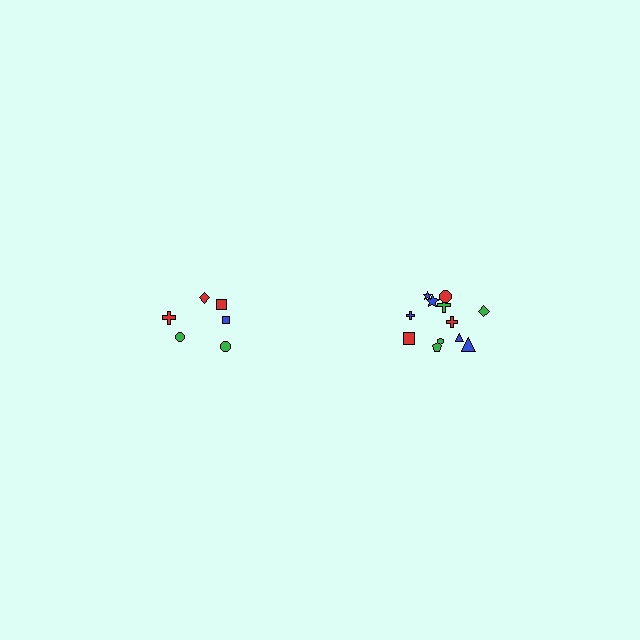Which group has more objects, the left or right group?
The right group.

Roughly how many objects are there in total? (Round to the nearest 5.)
Roughly 20 objects in total.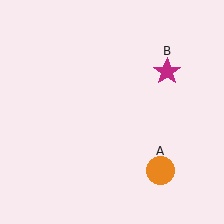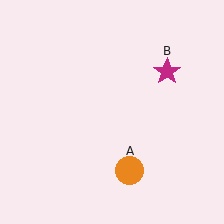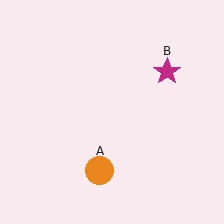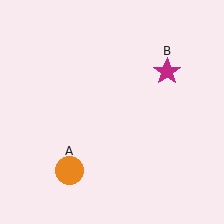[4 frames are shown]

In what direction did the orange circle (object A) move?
The orange circle (object A) moved left.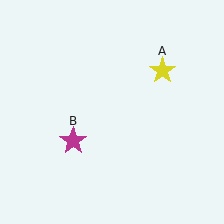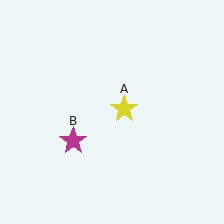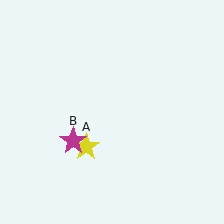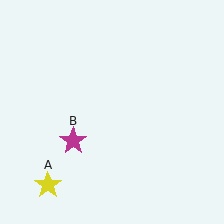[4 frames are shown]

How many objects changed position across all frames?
1 object changed position: yellow star (object A).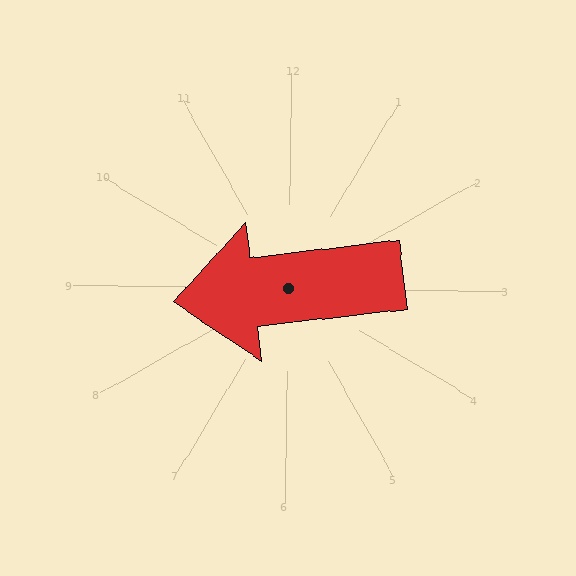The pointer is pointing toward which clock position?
Roughly 9 o'clock.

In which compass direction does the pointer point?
West.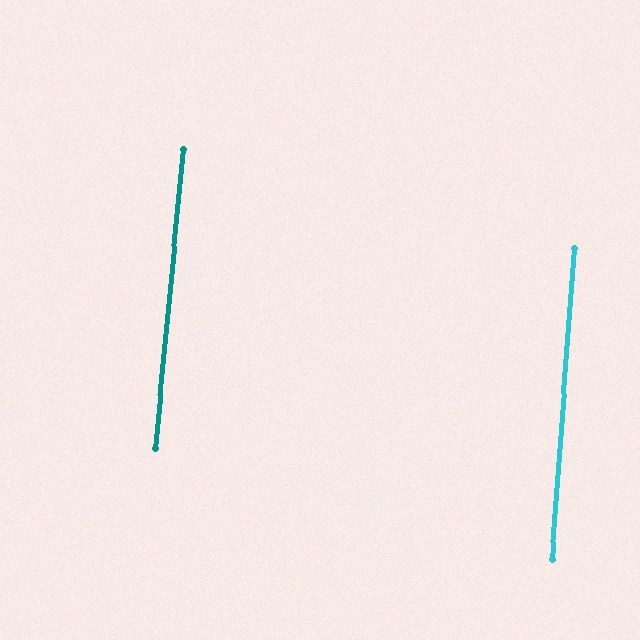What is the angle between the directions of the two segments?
Approximately 1 degree.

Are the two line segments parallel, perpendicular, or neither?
Parallel — their directions differ by only 1.3°.